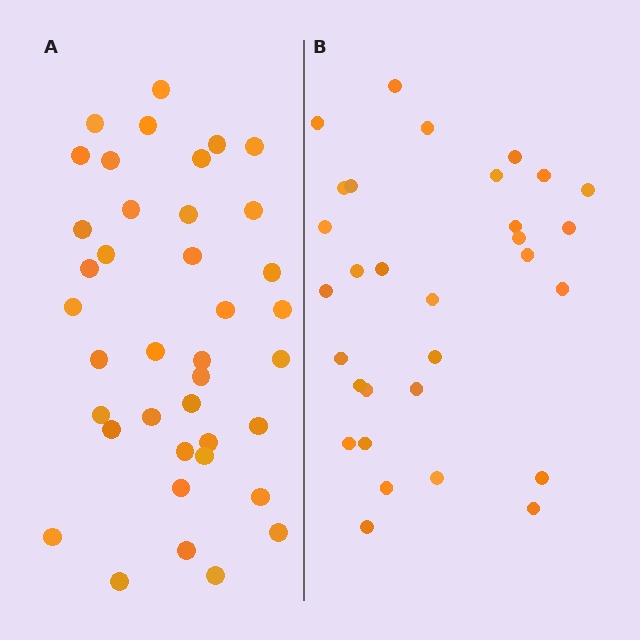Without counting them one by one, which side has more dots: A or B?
Region A (the left region) has more dots.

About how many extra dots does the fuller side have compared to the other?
Region A has roughly 8 or so more dots than region B.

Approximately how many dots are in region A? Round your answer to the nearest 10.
About 40 dots. (The exact count is 39, which rounds to 40.)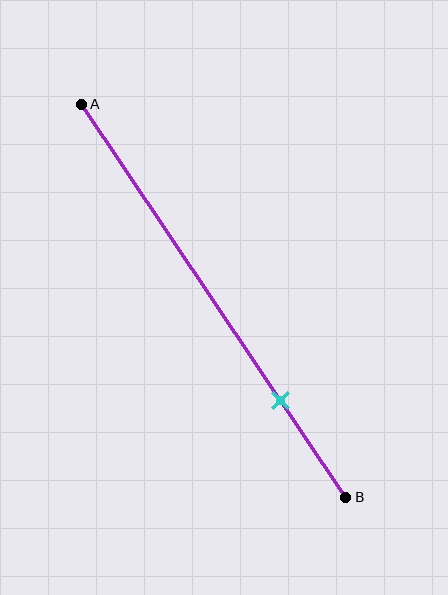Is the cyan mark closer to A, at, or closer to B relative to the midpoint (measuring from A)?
The cyan mark is closer to point B than the midpoint of segment AB.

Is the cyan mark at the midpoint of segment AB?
No, the mark is at about 75% from A, not at the 50% midpoint.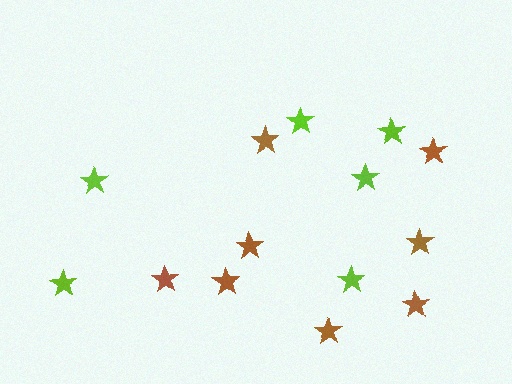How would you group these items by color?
There are 2 groups: one group of brown stars (8) and one group of lime stars (6).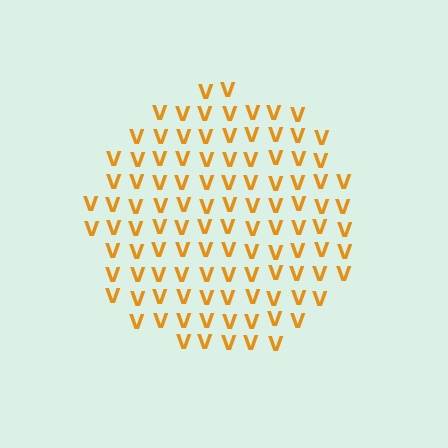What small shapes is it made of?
It is made of small letter V's.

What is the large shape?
The large shape is a circle.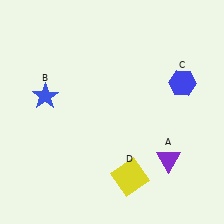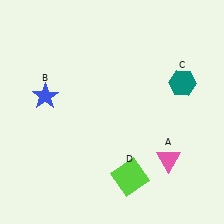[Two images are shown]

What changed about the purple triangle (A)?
In Image 1, A is purple. In Image 2, it changed to pink.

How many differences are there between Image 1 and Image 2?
There are 3 differences between the two images.